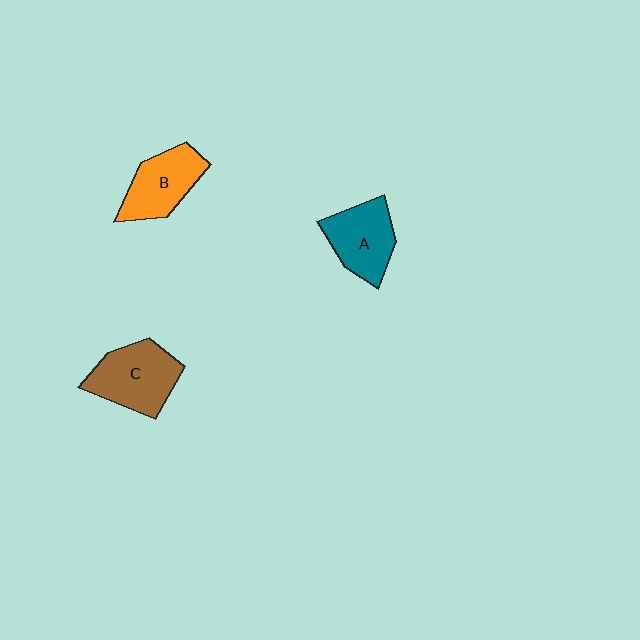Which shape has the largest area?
Shape C (brown).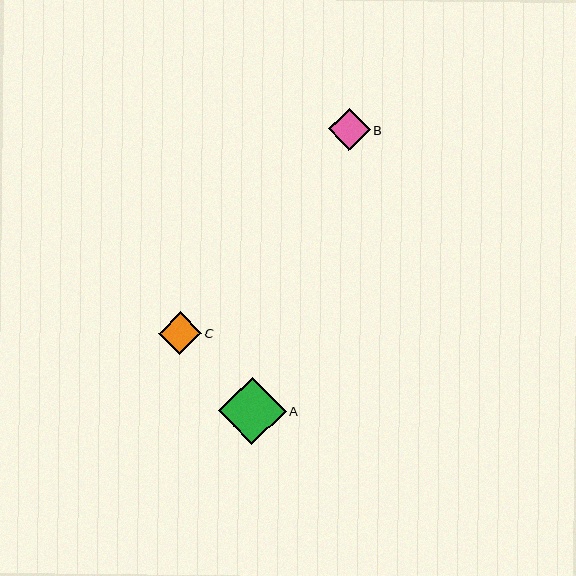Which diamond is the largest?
Diamond A is the largest with a size of approximately 68 pixels.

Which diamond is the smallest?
Diamond B is the smallest with a size of approximately 42 pixels.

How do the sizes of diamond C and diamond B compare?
Diamond C and diamond B are approximately the same size.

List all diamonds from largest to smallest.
From largest to smallest: A, C, B.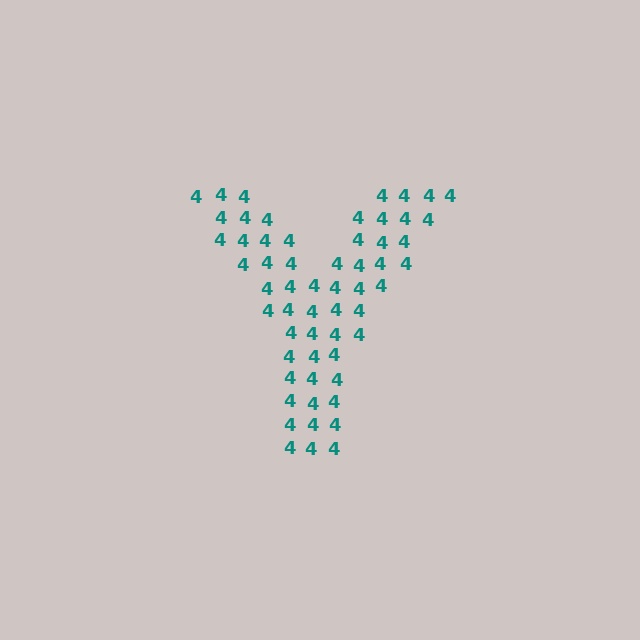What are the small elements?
The small elements are digit 4's.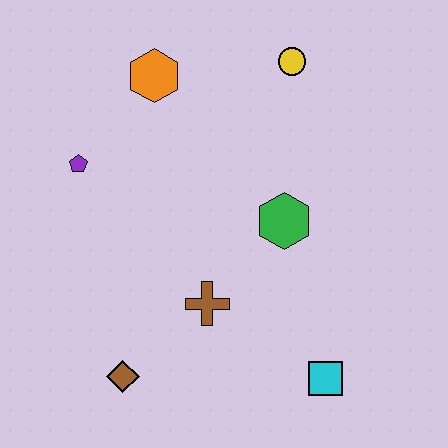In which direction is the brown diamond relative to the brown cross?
The brown diamond is to the left of the brown cross.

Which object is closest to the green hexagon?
The brown cross is closest to the green hexagon.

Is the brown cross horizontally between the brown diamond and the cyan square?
Yes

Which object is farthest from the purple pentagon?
The cyan square is farthest from the purple pentagon.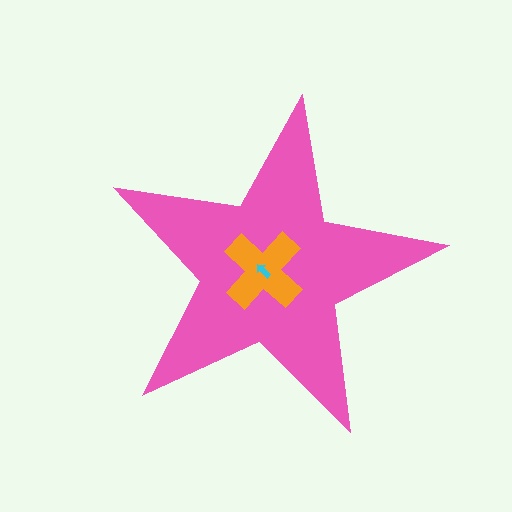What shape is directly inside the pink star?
The orange cross.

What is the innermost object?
The cyan arrow.